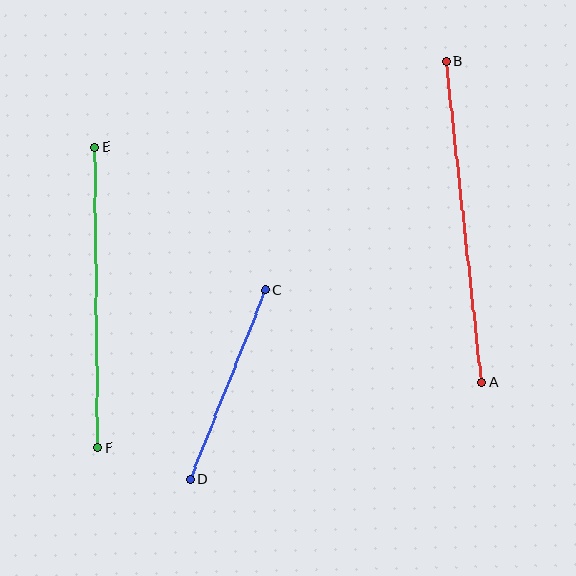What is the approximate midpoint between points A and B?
The midpoint is at approximately (464, 222) pixels.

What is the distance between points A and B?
The distance is approximately 323 pixels.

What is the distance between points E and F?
The distance is approximately 300 pixels.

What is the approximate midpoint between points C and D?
The midpoint is at approximately (228, 385) pixels.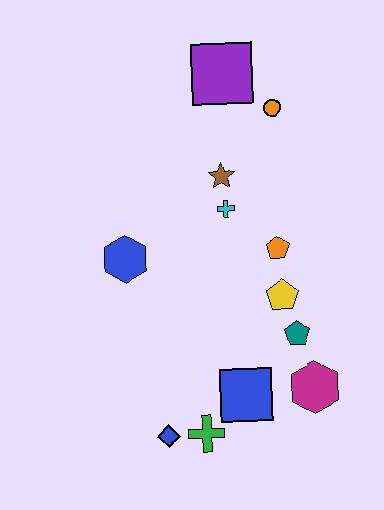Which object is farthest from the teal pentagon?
The purple square is farthest from the teal pentagon.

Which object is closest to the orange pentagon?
The yellow pentagon is closest to the orange pentagon.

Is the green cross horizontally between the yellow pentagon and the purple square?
No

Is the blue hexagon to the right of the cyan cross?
No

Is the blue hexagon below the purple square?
Yes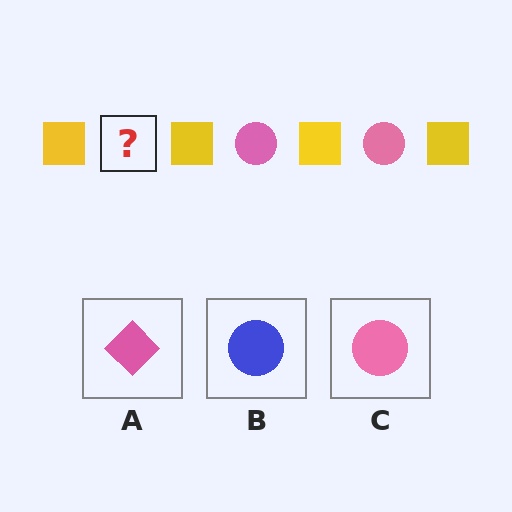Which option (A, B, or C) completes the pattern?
C.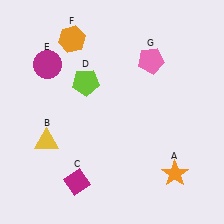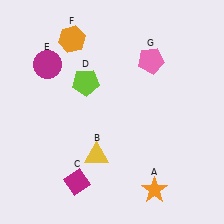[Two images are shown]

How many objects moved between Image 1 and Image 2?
2 objects moved between the two images.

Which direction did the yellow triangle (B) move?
The yellow triangle (B) moved right.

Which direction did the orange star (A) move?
The orange star (A) moved left.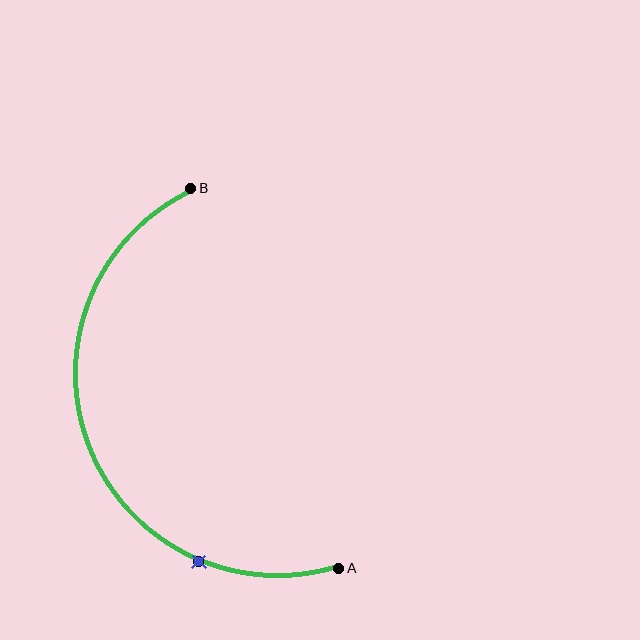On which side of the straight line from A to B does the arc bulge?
The arc bulges to the left of the straight line connecting A and B.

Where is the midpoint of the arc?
The arc midpoint is the point on the curve farthest from the straight line joining A and B. It sits to the left of that line.